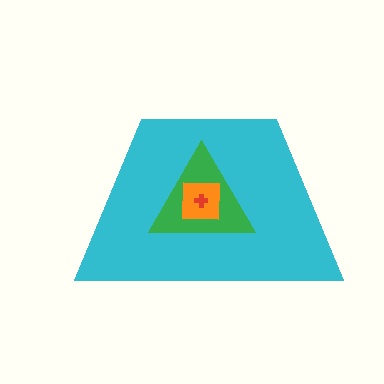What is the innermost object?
The red cross.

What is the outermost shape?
The cyan trapezoid.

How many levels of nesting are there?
4.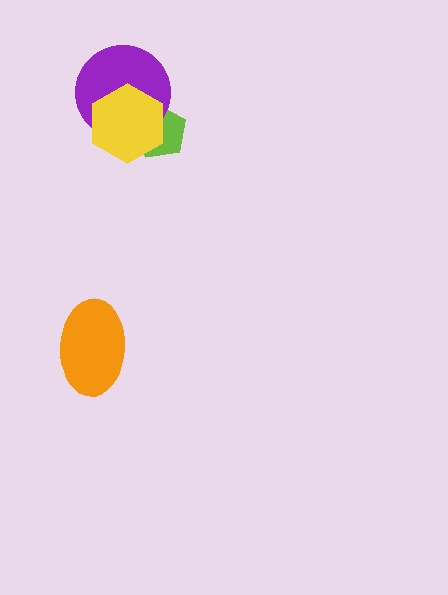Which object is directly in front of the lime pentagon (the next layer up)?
The purple circle is directly in front of the lime pentagon.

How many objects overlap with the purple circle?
2 objects overlap with the purple circle.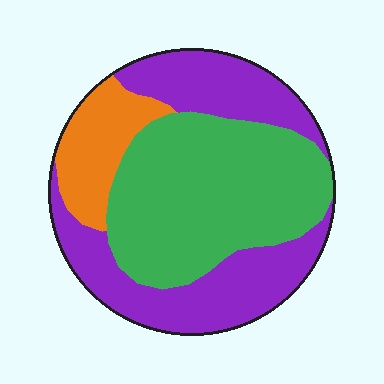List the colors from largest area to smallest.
From largest to smallest: green, purple, orange.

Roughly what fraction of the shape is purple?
Purple takes up about two fifths (2/5) of the shape.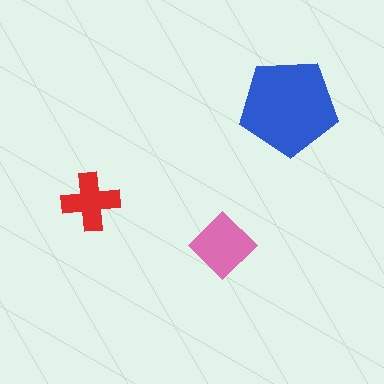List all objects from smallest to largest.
The red cross, the pink diamond, the blue pentagon.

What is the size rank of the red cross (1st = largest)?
3rd.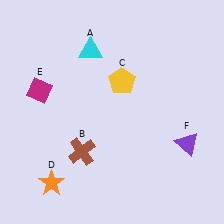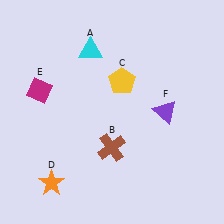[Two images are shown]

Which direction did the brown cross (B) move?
The brown cross (B) moved right.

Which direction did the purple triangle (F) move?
The purple triangle (F) moved up.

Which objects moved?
The objects that moved are: the brown cross (B), the purple triangle (F).